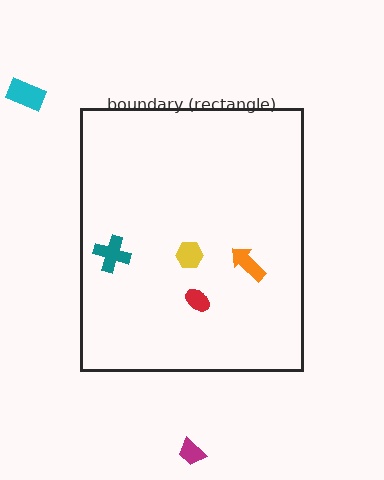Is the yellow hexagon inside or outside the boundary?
Inside.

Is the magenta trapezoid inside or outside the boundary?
Outside.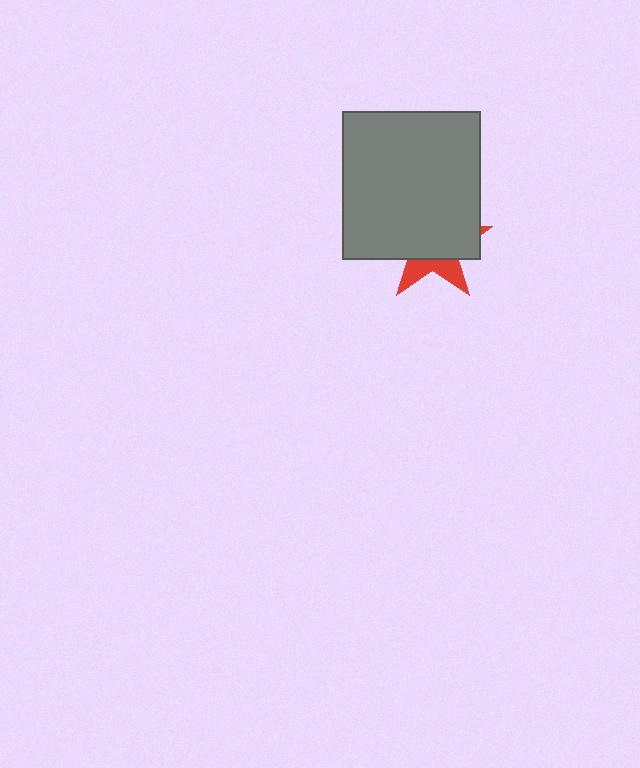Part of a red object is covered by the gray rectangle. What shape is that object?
It is a star.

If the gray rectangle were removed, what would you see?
You would see the complete red star.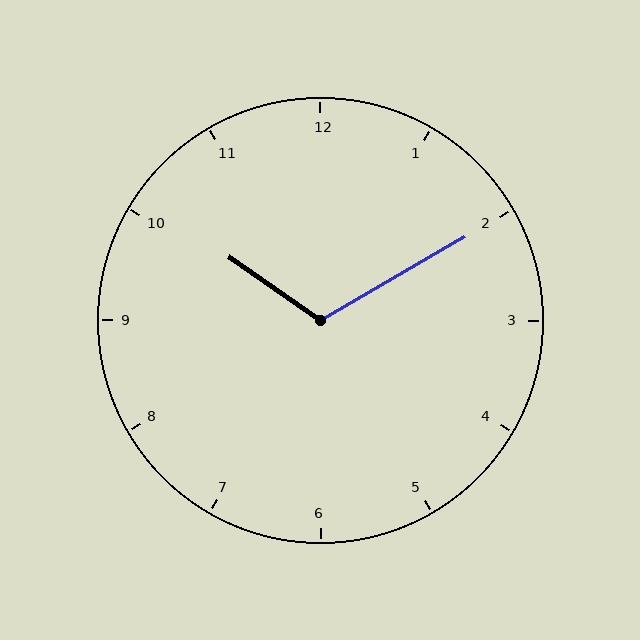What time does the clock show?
10:10.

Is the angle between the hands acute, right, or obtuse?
It is obtuse.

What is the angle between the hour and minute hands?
Approximately 115 degrees.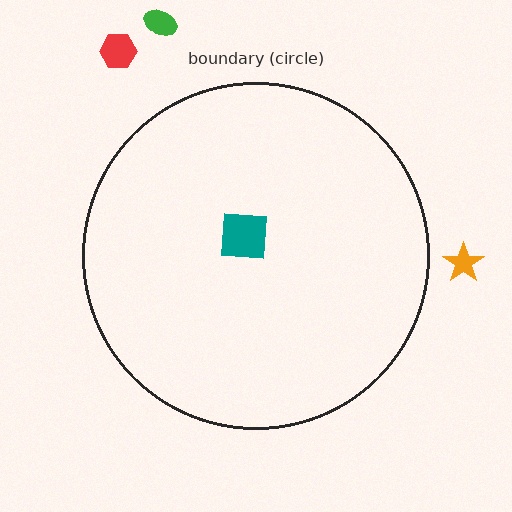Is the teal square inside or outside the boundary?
Inside.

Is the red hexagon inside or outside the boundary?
Outside.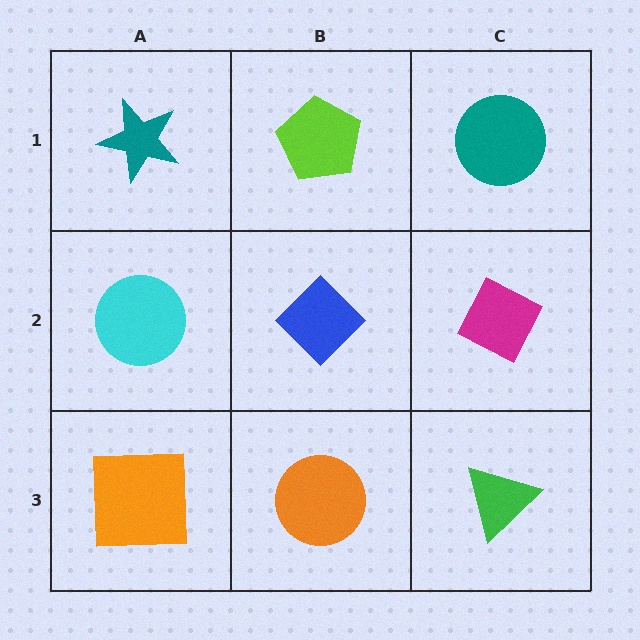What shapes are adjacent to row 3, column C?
A magenta diamond (row 2, column C), an orange circle (row 3, column B).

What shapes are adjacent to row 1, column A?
A cyan circle (row 2, column A), a lime pentagon (row 1, column B).